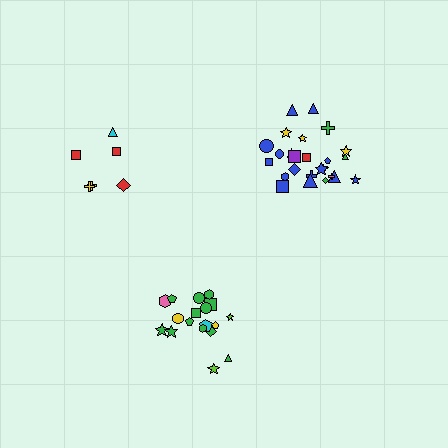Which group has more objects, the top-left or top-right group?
The top-right group.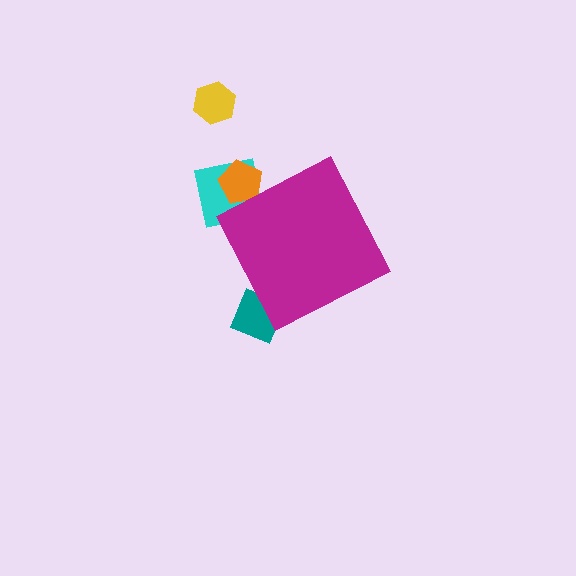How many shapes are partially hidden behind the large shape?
3 shapes are partially hidden.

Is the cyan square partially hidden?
Yes, the cyan square is partially hidden behind the magenta diamond.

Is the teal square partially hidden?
Yes, the teal square is partially hidden behind the magenta diamond.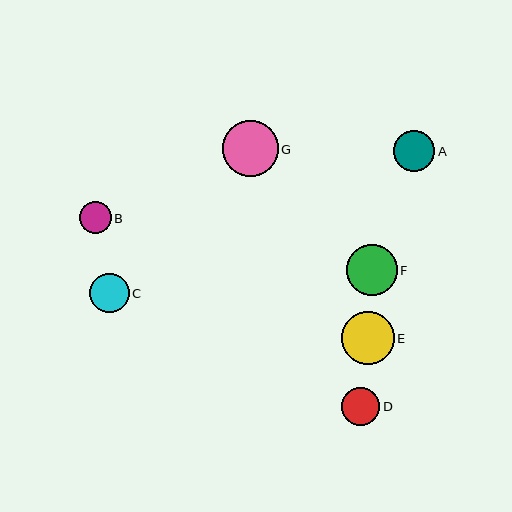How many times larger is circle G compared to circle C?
Circle G is approximately 1.4 times the size of circle C.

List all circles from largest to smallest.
From largest to smallest: G, E, F, A, C, D, B.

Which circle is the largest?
Circle G is the largest with a size of approximately 56 pixels.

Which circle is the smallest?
Circle B is the smallest with a size of approximately 32 pixels.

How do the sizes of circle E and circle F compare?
Circle E and circle F are approximately the same size.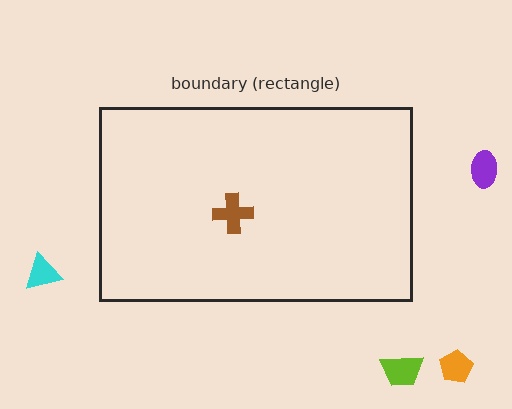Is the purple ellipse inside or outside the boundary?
Outside.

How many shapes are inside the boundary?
1 inside, 4 outside.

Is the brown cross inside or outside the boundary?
Inside.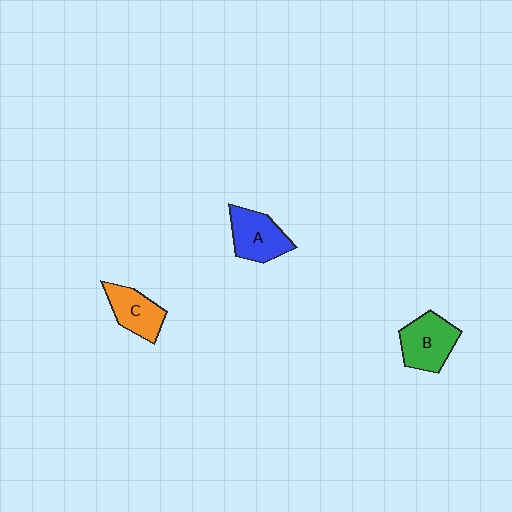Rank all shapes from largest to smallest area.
From largest to smallest: B (green), A (blue), C (orange).